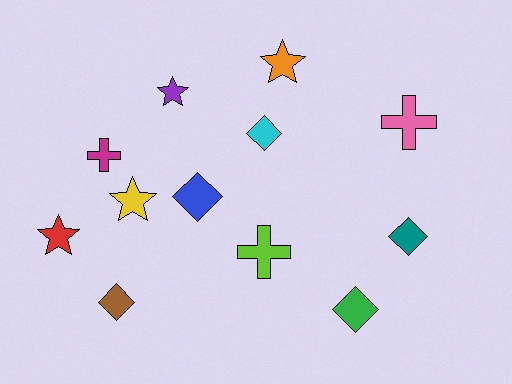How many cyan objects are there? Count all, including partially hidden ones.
There is 1 cyan object.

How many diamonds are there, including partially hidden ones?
There are 5 diamonds.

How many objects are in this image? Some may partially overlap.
There are 12 objects.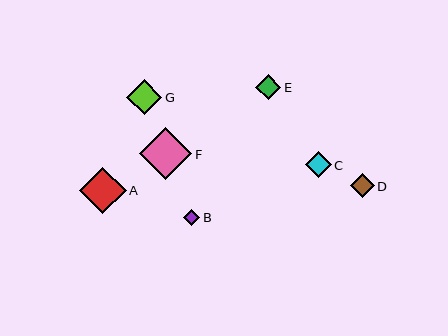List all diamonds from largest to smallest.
From largest to smallest: F, A, G, C, E, D, B.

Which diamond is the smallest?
Diamond B is the smallest with a size of approximately 16 pixels.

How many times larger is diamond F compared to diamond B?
Diamond F is approximately 3.3 times the size of diamond B.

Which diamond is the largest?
Diamond F is the largest with a size of approximately 52 pixels.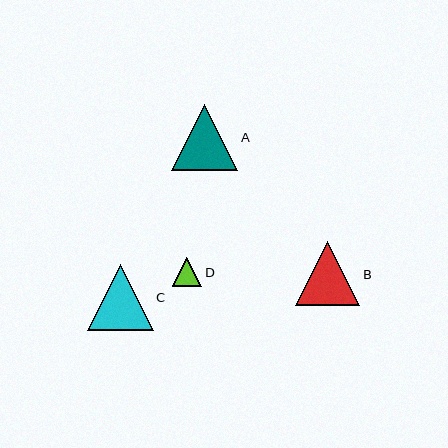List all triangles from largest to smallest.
From largest to smallest: C, A, B, D.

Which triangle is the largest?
Triangle C is the largest with a size of approximately 66 pixels.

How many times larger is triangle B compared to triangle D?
Triangle B is approximately 2.2 times the size of triangle D.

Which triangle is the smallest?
Triangle D is the smallest with a size of approximately 30 pixels.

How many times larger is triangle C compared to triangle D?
Triangle C is approximately 2.2 times the size of triangle D.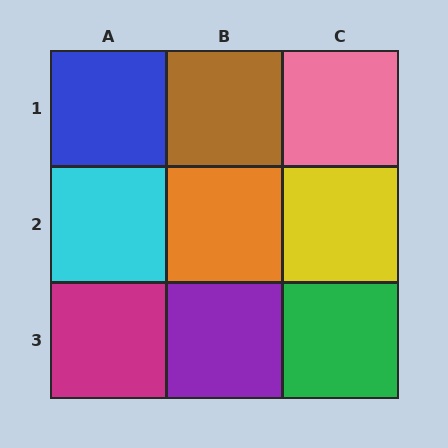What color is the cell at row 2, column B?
Orange.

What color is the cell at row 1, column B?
Brown.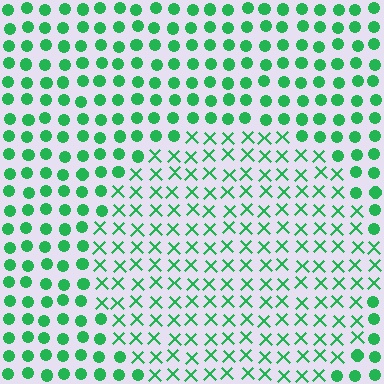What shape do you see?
I see a circle.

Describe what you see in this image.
The image is filled with small green elements arranged in a uniform grid. A circle-shaped region contains X marks, while the surrounding area contains circles. The boundary is defined purely by the change in element shape.